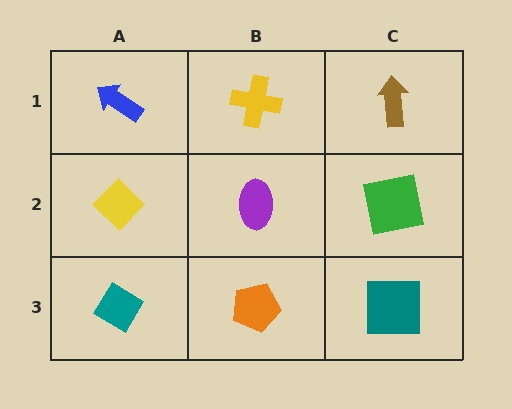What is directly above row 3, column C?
A green square.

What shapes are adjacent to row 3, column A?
A yellow diamond (row 2, column A), an orange pentagon (row 3, column B).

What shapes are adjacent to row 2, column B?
A yellow cross (row 1, column B), an orange pentagon (row 3, column B), a yellow diamond (row 2, column A), a green square (row 2, column C).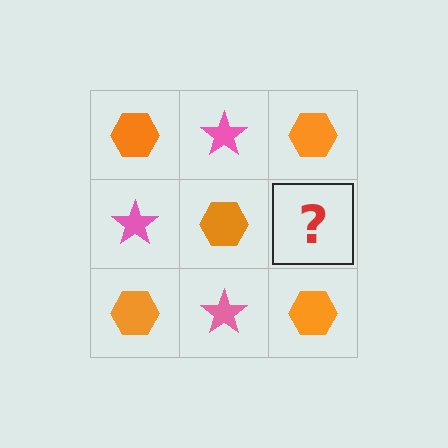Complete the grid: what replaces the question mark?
The question mark should be replaced with a pink star.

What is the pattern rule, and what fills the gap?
The rule is that it alternates orange hexagon and pink star in a checkerboard pattern. The gap should be filled with a pink star.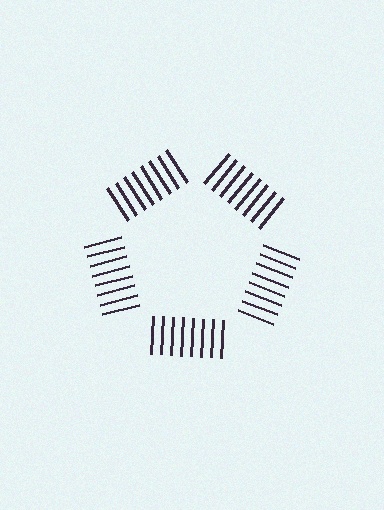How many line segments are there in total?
40 — 8 along each of the 5 edges.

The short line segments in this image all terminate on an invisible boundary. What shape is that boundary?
An illusory pentagon — the line segments terminate on its edges but no continuous stroke is drawn.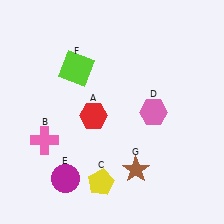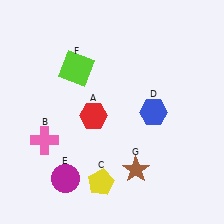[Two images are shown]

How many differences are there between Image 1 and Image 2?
There is 1 difference between the two images.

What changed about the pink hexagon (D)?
In Image 1, D is pink. In Image 2, it changed to blue.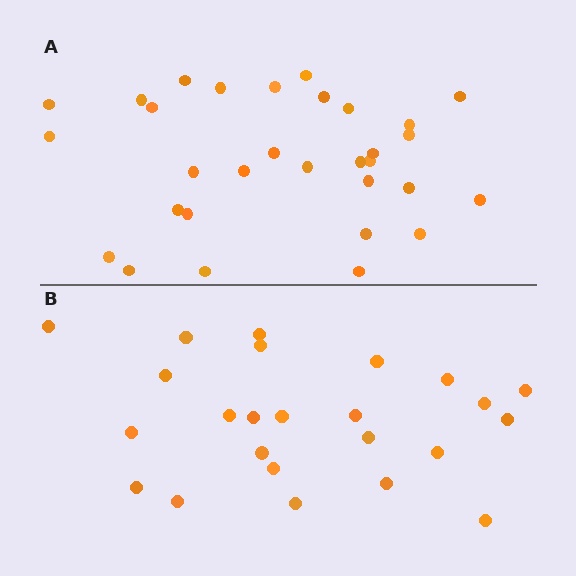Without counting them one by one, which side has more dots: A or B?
Region A (the top region) has more dots.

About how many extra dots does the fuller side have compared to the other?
Region A has roughly 8 or so more dots than region B.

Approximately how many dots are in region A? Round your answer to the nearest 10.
About 30 dots. (The exact count is 31, which rounds to 30.)